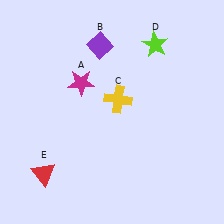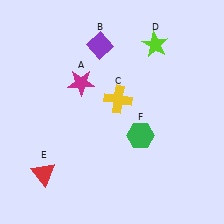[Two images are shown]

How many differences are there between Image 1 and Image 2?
There is 1 difference between the two images.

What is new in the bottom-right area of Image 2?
A green hexagon (F) was added in the bottom-right area of Image 2.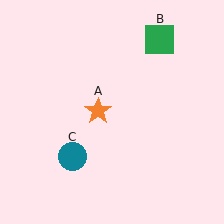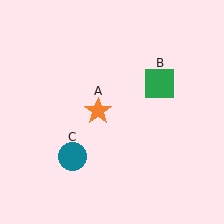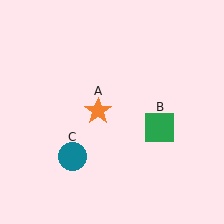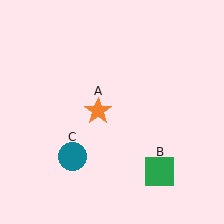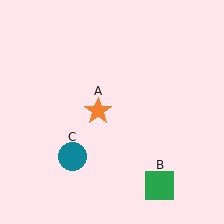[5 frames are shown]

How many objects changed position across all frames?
1 object changed position: green square (object B).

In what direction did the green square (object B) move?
The green square (object B) moved down.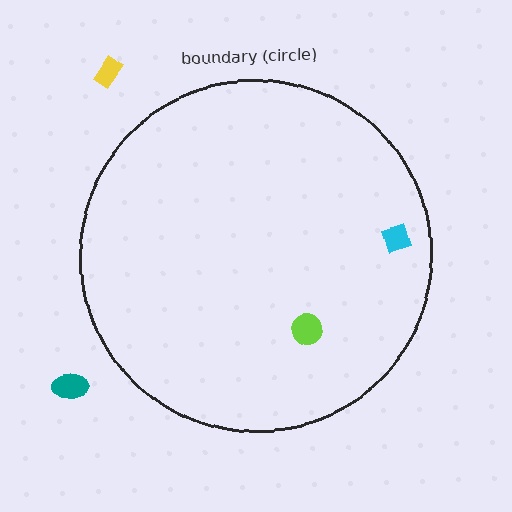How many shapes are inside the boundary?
2 inside, 2 outside.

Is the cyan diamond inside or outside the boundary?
Inside.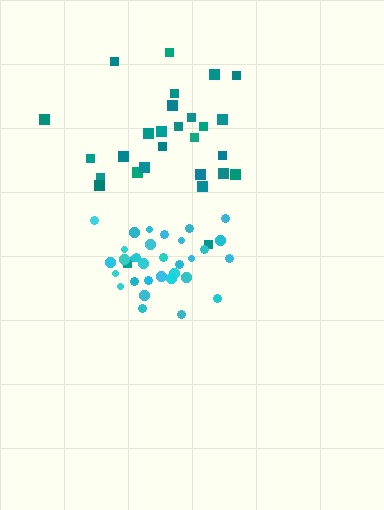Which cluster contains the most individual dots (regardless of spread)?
Cyan (33).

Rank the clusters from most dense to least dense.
cyan, teal.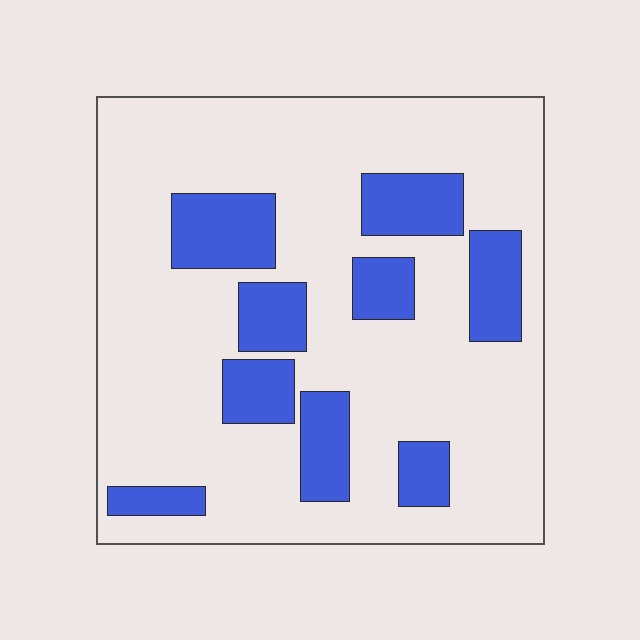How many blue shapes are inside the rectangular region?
9.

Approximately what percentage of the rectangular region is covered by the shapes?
Approximately 25%.